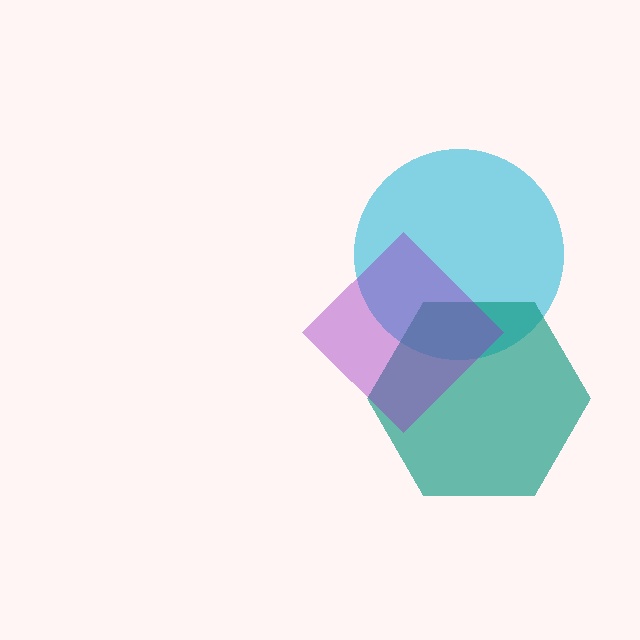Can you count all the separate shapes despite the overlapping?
Yes, there are 3 separate shapes.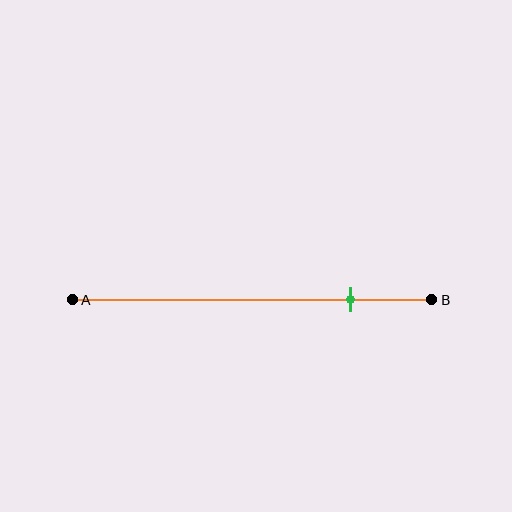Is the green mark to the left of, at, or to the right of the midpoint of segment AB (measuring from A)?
The green mark is to the right of the midpoint of segment AB.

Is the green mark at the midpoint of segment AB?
No, the mark is at about 75% from A, not at the 50% midpoint.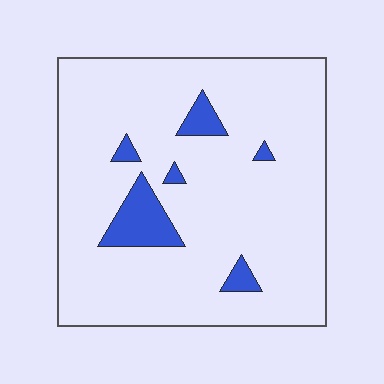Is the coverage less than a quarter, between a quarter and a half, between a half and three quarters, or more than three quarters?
Less than a quarter.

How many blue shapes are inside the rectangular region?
6.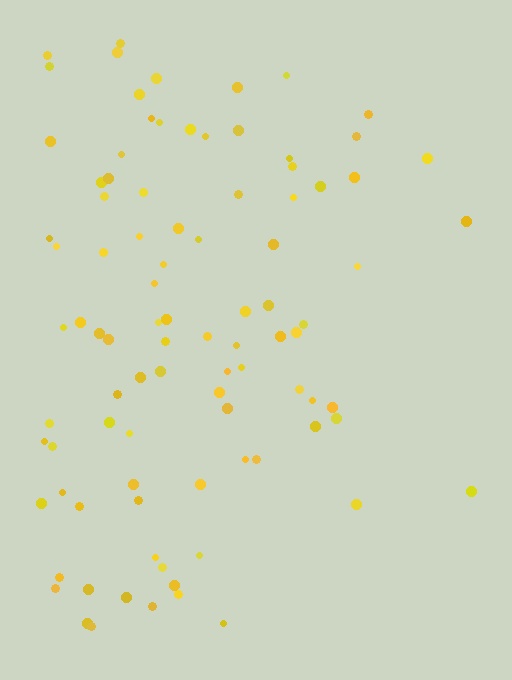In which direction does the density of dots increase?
From right to left, with the left side densest.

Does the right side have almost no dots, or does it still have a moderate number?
Still a moderate number, just noticeably fewer than the left.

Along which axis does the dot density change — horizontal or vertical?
Horizontal.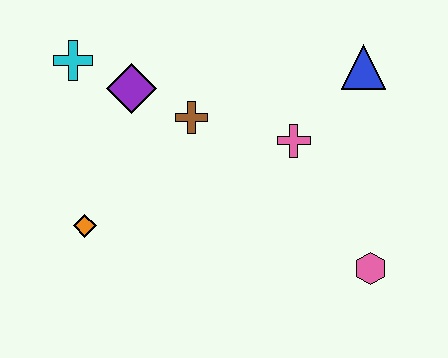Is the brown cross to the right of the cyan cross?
Yes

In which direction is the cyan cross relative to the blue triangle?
The cyan cross is to the left of the blue triangle.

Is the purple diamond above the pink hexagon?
Yes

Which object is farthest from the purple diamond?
The pink hexagon is farthest from the purple diamond.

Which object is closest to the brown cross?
The purple diamond is closest to the brown cross.